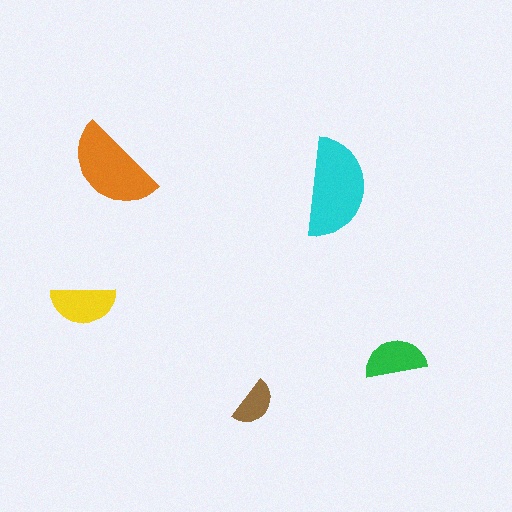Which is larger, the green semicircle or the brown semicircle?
The green one.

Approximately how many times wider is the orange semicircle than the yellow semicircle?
About 1.5 times wider.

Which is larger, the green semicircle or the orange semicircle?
The orange one.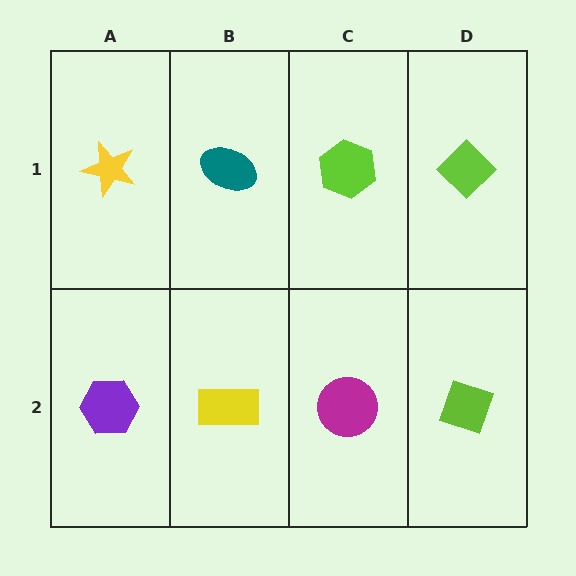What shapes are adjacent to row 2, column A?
A yellow star (row 1, column A), a yellow rectangle (row 2, column B).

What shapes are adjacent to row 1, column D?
A lime diamond (row 2, column D), a lime hexagon (row 1, column C).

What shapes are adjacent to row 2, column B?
A teal ellipse (row 1, column B), a purple hexagon (row 2, column A), a magenta circle (row 2, column C).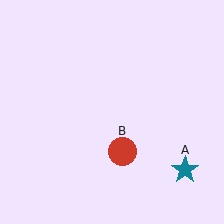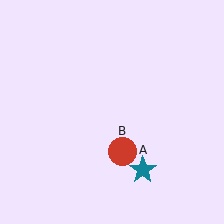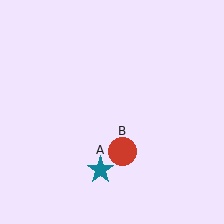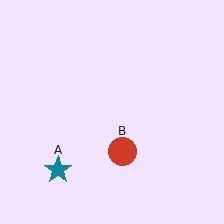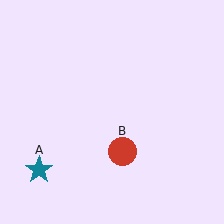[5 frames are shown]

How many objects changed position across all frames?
1 object changed position: teal star (object A).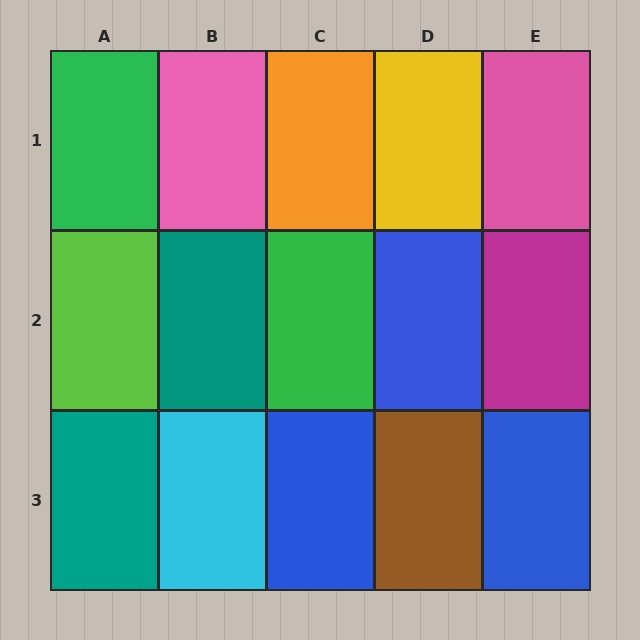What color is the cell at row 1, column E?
Pink.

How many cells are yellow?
1 cell is yellow.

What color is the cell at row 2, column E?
Magenta.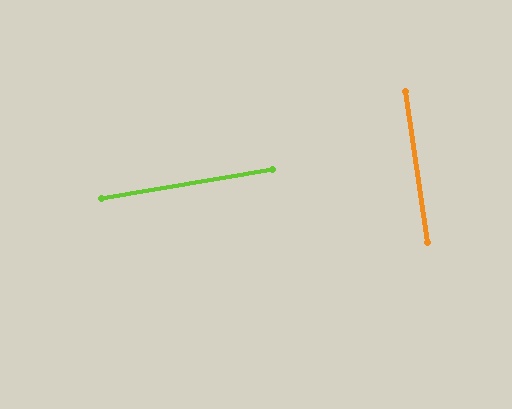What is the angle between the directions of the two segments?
Approximately 89 degrees.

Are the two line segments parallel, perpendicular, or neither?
Perpendicular — they meet at approximately 89°.